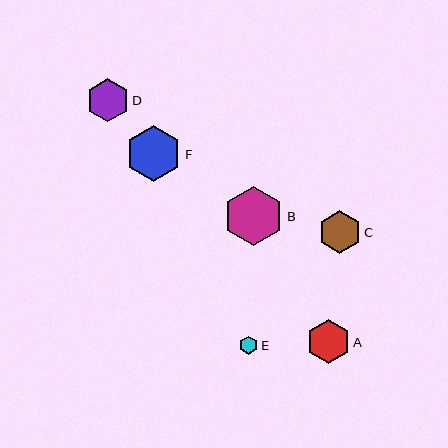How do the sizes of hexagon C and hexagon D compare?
Hexagon C and hexagon D are approximately the same size.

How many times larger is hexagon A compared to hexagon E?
Hexagon A is approximately 2.3 times the size of hexagon E.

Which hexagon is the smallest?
Hexagon E is the smallest with a size of approximately 19 pixels.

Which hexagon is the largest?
Hexagon B is the largest with a size of approximately 60 pixels.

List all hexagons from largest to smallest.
From largest to smallest: B, F, A, C, D, E.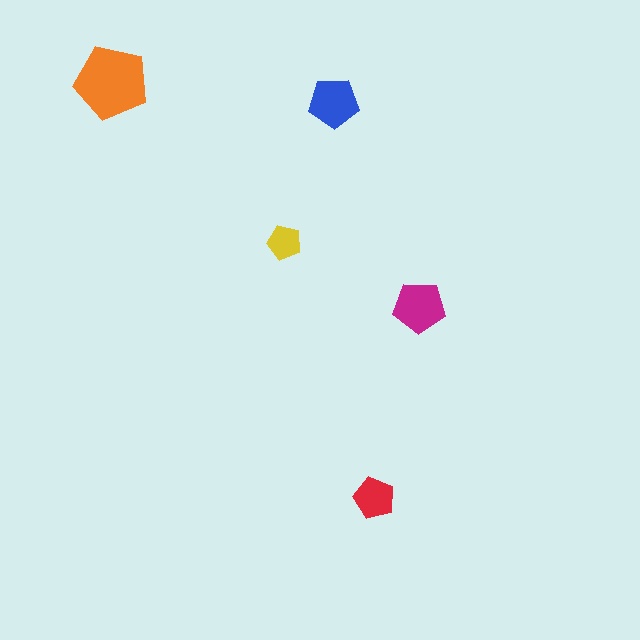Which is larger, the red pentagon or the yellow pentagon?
The red one.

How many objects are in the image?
There are 5 objects in the image.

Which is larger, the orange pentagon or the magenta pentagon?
The orange one.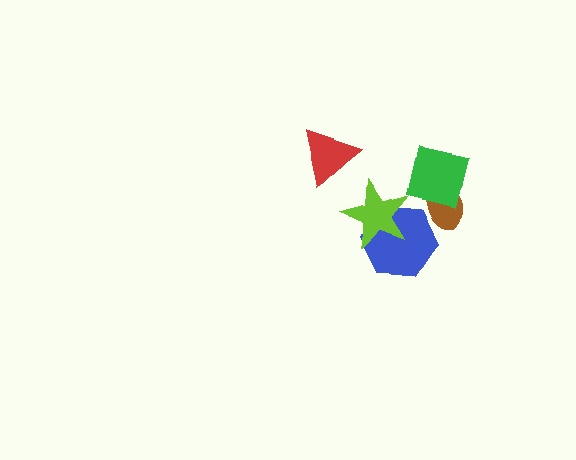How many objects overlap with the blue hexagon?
2 objects overlap with the blue hexagon.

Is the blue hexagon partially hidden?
Yes, it is partially covered by another shape.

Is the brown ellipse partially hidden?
Yes, it is partially covered by another shape.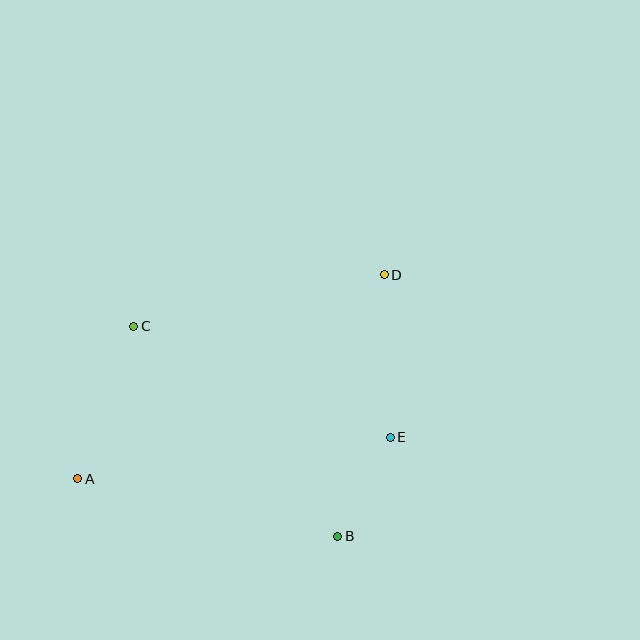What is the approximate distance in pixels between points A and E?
The distance between A and E is approximately 316 pixels.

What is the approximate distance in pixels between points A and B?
The distance between A and B is approximately 266 pixels.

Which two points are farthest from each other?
Points A and D are farthest from each other.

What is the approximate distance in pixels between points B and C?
The distance between B and C is approximately 293 pixels.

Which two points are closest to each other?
Points B and E are closest to each other.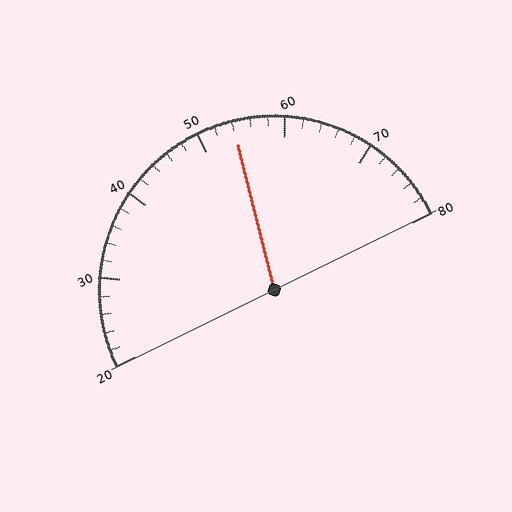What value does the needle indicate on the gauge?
The needle indicates approximately 54.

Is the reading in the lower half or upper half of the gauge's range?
The reading is in the upper half of the range (20 to 80).